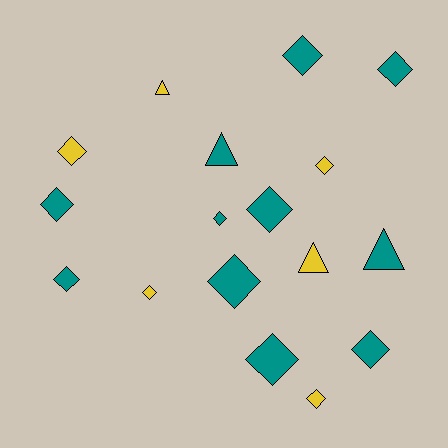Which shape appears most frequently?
Diamond, with 13 objects.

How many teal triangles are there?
There are 2 teal triangles.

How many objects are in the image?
There are 17 objects.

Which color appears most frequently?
Teal, with 11 objects.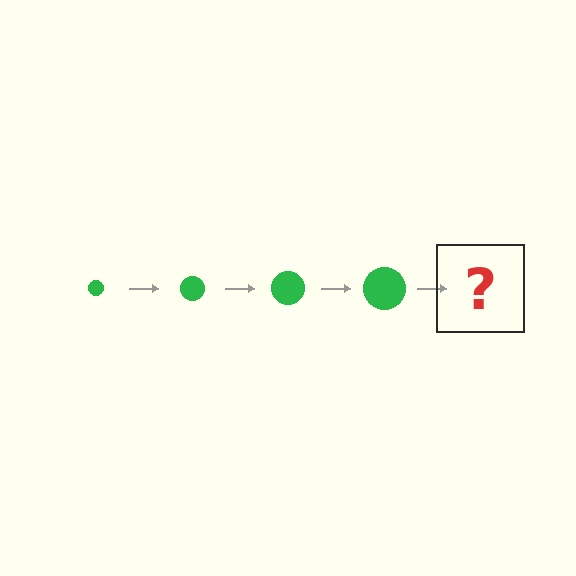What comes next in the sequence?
The next element should be a green circle, larger than the previous one.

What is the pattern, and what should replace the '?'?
The pattern is that the circle gets progressively larger each step. The '?' should be a green circle, larger than the previous one.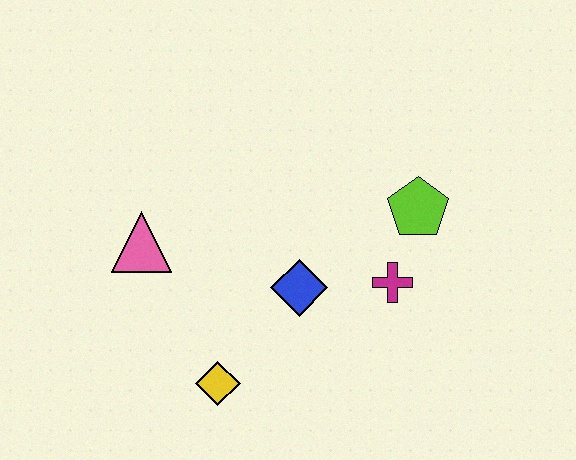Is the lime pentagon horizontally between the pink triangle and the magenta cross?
No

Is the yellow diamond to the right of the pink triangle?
Yes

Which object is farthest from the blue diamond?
The pink triangle is farthest from the blue diamond.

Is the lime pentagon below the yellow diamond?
No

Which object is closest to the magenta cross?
The lime pentagon is closest to the magenta cross.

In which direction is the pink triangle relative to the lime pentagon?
The pink triangle is to the left of the lime pentagon.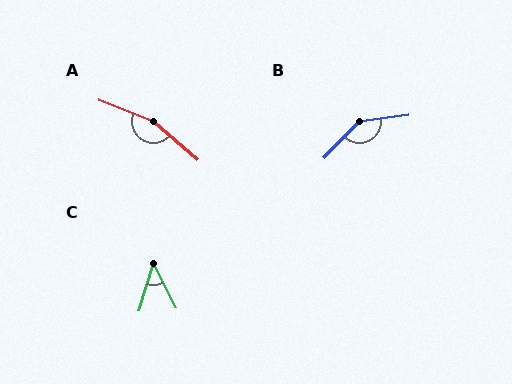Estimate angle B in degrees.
Approximately 141 degrees.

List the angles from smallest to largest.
C (43°), B (141°), A (160°).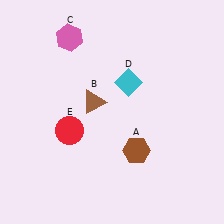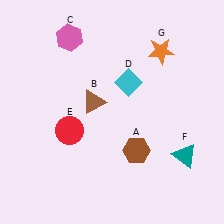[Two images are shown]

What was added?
A teal triangle (F), an orange star (G) were added in Image 2.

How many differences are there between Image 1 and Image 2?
There are 2 differences between the two images.